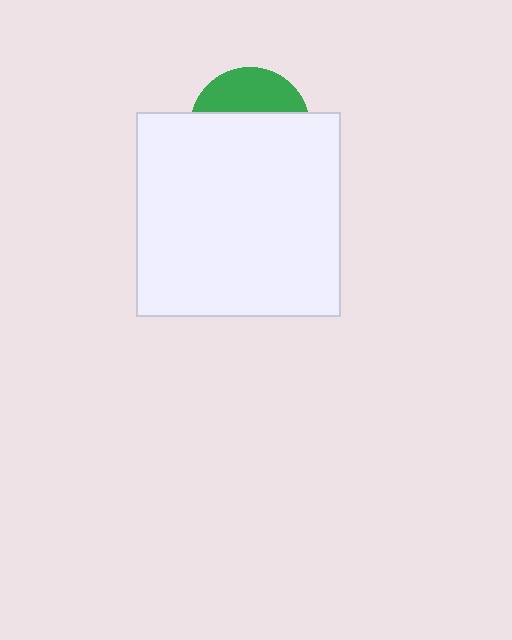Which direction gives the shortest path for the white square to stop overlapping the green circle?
Moving down gives the shortest separation.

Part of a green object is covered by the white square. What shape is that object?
It is a circle.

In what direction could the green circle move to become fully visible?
The green circle could move up. That would shift it out from behind the white square entirely.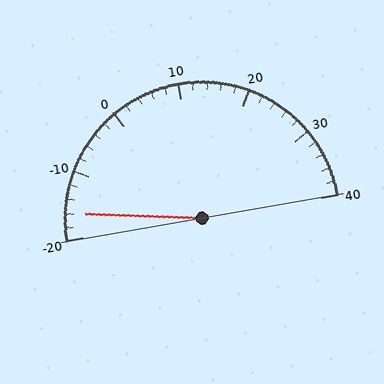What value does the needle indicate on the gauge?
The needle indicates approximately -16.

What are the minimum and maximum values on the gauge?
The gauge ranges from -20 to 40.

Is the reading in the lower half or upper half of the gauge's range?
The reading is in the lower half of the range (-20 to 40).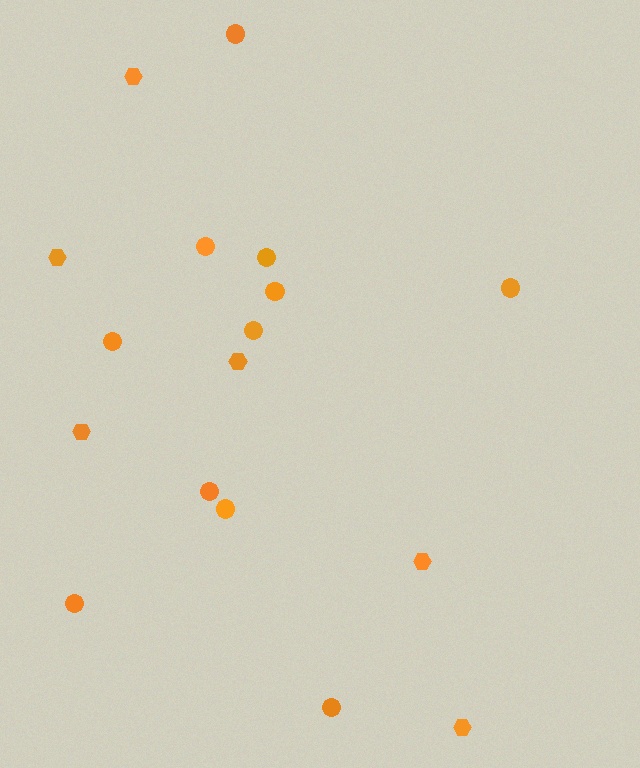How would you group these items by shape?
There are 2 groups: one group of circles (11) and one group of hexagons (6).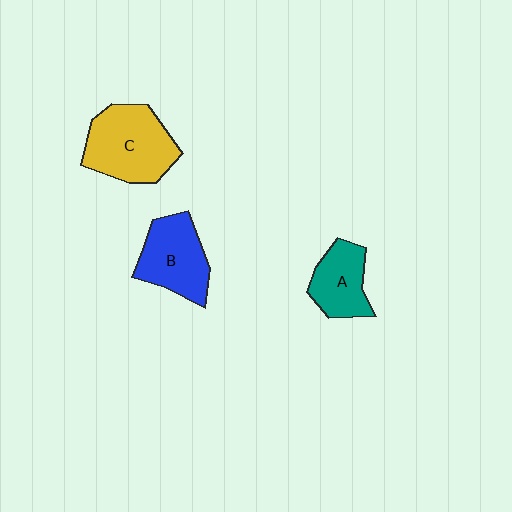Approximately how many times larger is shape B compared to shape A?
Approximately 1.3 times.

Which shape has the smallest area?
Shape A (teal).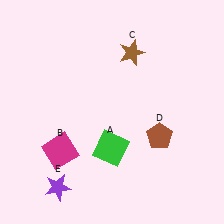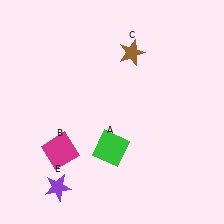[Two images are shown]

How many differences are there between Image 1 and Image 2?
There is 1 difference between the two images.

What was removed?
The brown pentagon (D) was removed in Image 2.